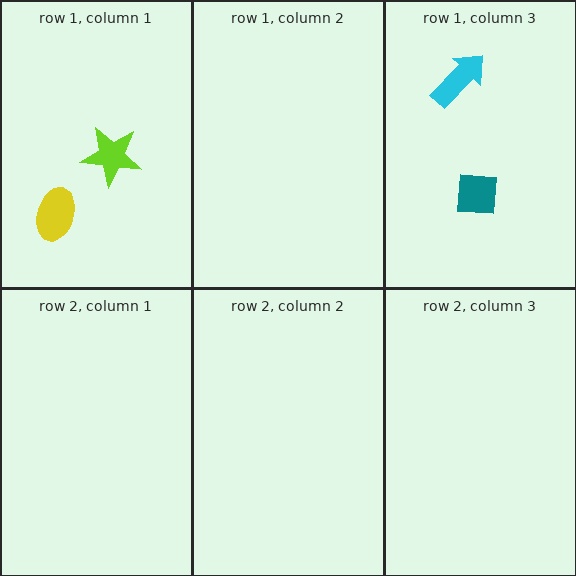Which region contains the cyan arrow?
The row 1, column 3 region.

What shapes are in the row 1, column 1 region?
The lime star, the yellow ellipse.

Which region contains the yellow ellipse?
The row 1, column 1 region.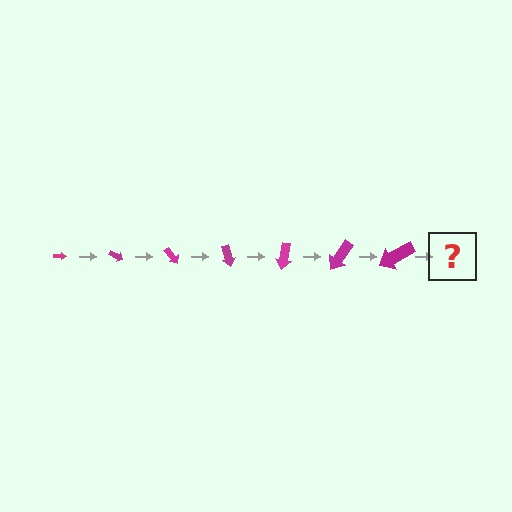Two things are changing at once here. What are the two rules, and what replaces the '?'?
The two rules are that the arrow grows larger each step and it rotates 25 degrees each step. The '?' should be an arrow, larger than the previous one and rotated 175 degrees from the start.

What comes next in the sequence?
The next element should be an arrow, larger than the previous one and rotated 175 degrees from the start.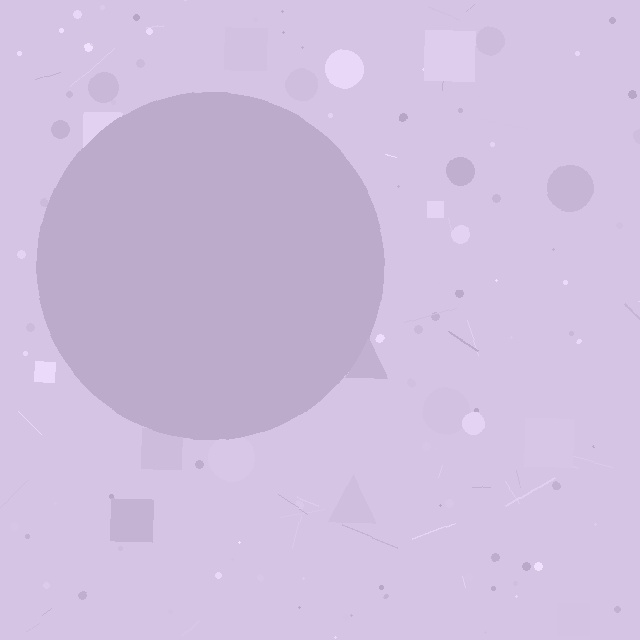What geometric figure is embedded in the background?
A circle is embedded in the background.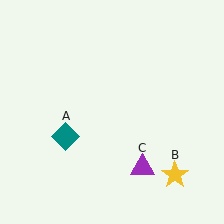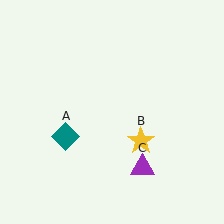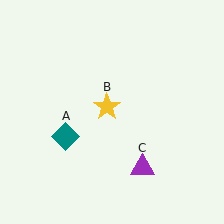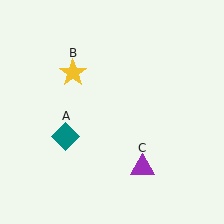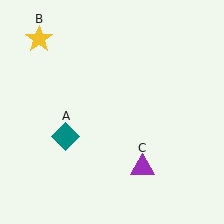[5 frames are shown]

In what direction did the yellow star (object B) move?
The yellow star (object B) moved up and to the left.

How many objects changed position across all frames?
1 object changed position: yellow star (object B).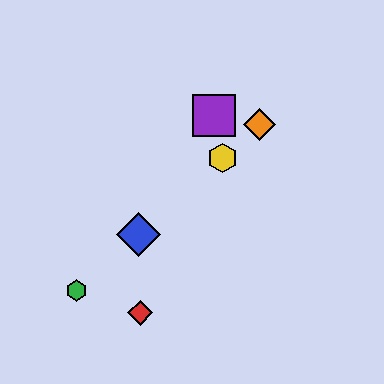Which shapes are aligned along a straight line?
The blue diamond, the green hexagon, the yellow hexagon, the orange diamond are aligned along a straight line.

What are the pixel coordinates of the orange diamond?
The orange diamond is at (259, 125).